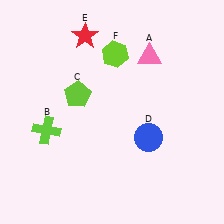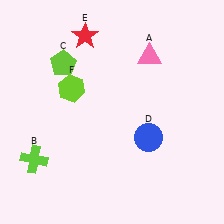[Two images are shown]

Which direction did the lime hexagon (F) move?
The lime hexagon (F) moved left.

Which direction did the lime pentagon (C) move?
The lime pentagon (C) moved up.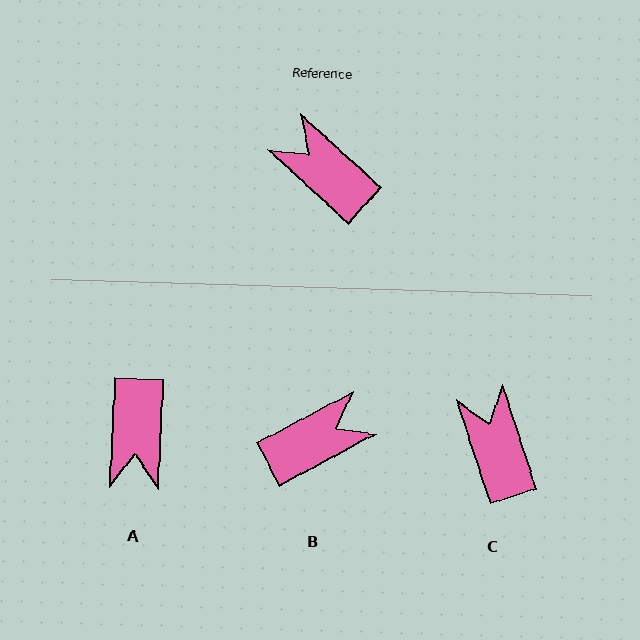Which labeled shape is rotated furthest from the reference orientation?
A, about 130 degrees away.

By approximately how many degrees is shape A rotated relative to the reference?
Approximately 130 degrees counter-clockwise.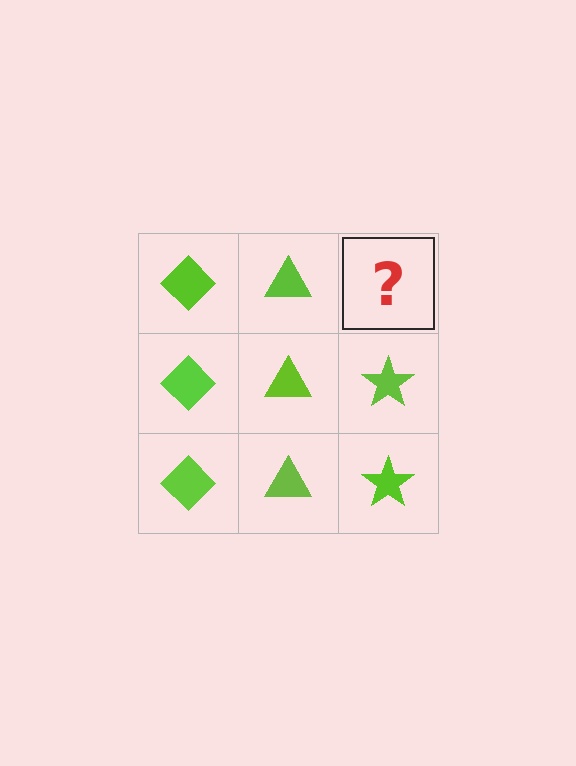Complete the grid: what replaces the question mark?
The question mark should be replaced with a lime star.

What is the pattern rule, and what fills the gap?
The rule is that each column has a consistent shape. The gap should be filled with a lime star.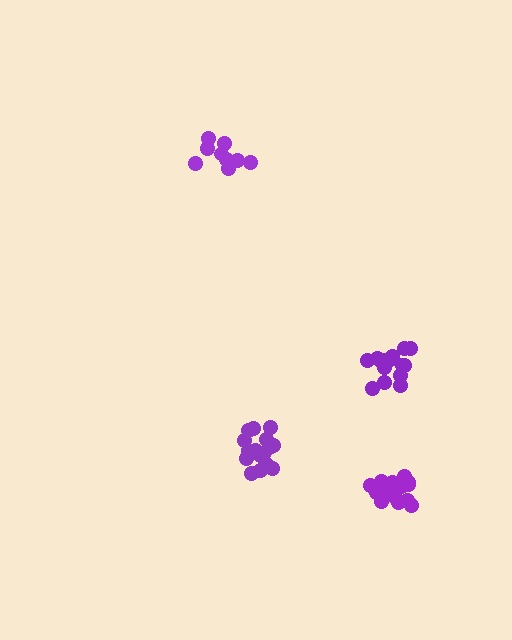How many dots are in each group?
Group 1: 16 dots, Group 2: 10 dots, Group 3: 15 dots, Group 4: 16 dots (57 total).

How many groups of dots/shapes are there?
There are 4 groups.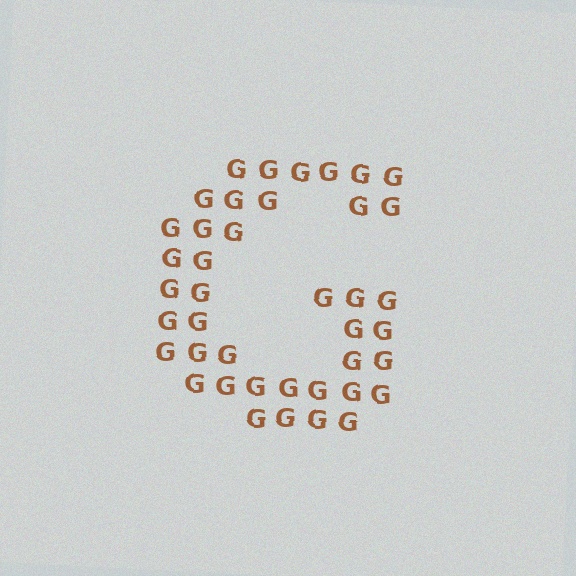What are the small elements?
The small elements are letter G's.